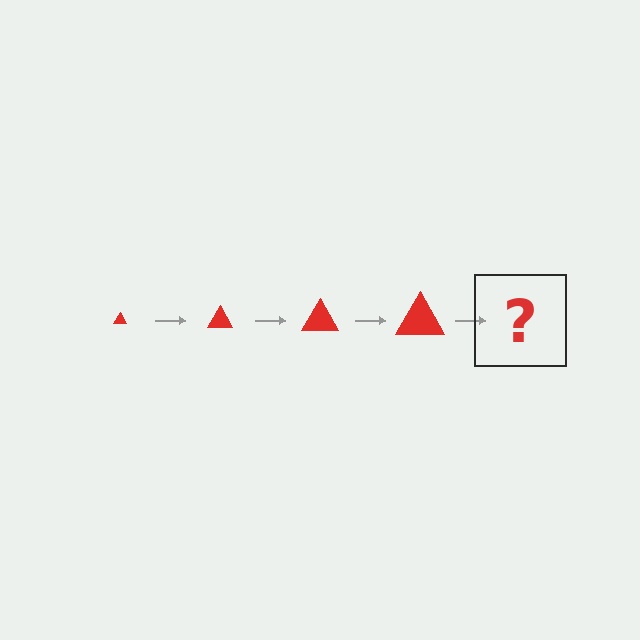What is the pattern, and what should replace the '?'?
The pattern is that the triangle gets progressively larger each step. The '?' should be a red triangle, larger than the previous one.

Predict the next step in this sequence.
The next step is a red triangle, larger than the previous one.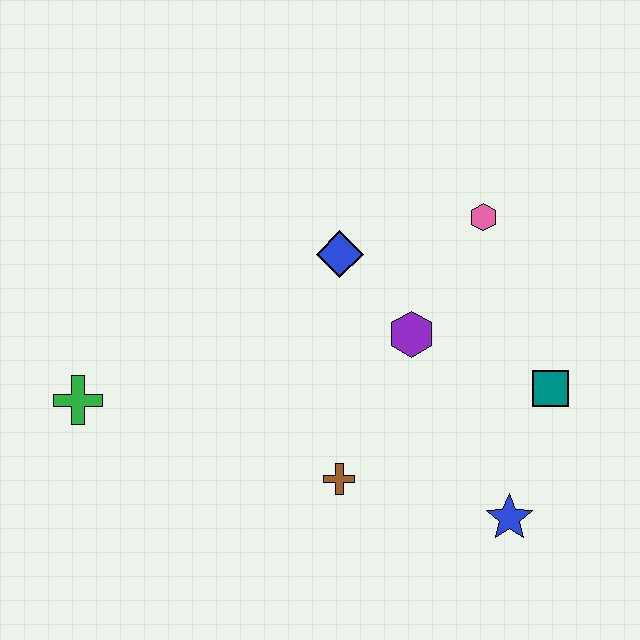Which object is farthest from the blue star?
The green cross is farthest from the blue star.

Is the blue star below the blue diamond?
Yes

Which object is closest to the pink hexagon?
The purple hexagon is closest to the pink hexagon.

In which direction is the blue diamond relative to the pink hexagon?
The blue diamond is to the left of the pink hexagon.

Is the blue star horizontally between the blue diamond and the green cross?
No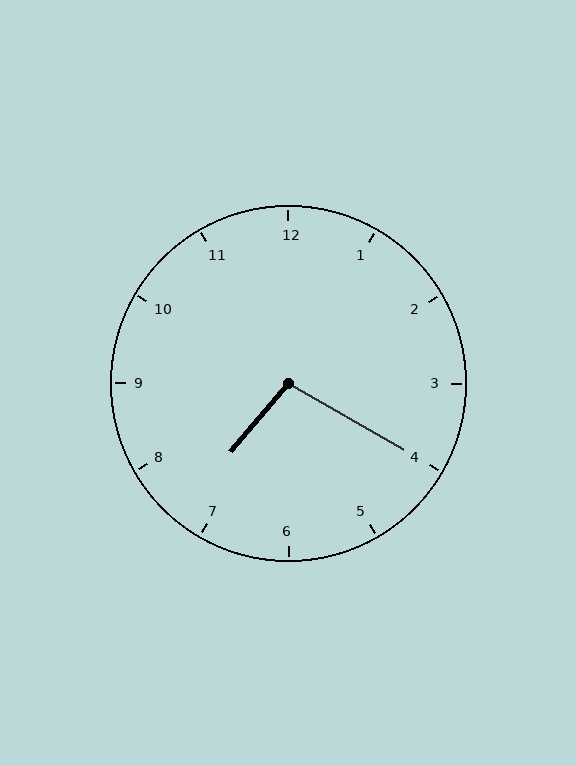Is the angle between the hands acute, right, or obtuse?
It is obtuse.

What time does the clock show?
7:20.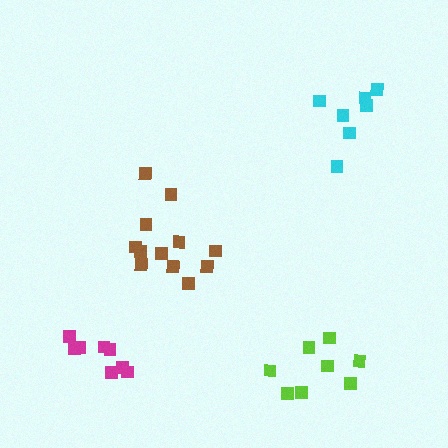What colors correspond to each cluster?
The clusters are colored: cyan, lime, brown, magenta.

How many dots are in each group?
Group 1: 7 dots, Group 2: 8 dots, Group 3: 12 dots, Group 4: 8 dots (35 total).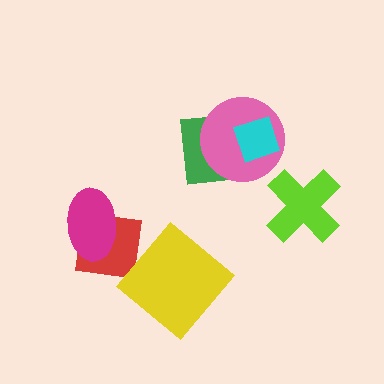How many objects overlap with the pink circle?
2 objects overlap with the pink circle.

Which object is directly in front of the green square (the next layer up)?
The pink circle is directly in front of the green square.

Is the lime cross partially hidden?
No, no other shape covers it.